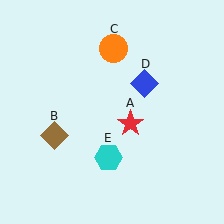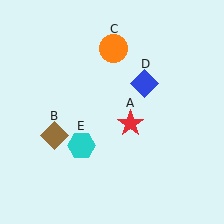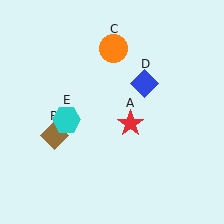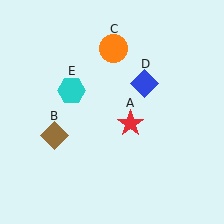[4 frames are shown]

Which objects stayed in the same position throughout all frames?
Red star (object A) and brown diamond (object B) and orange circle (object C) and blue diamond (object D) remained stationary.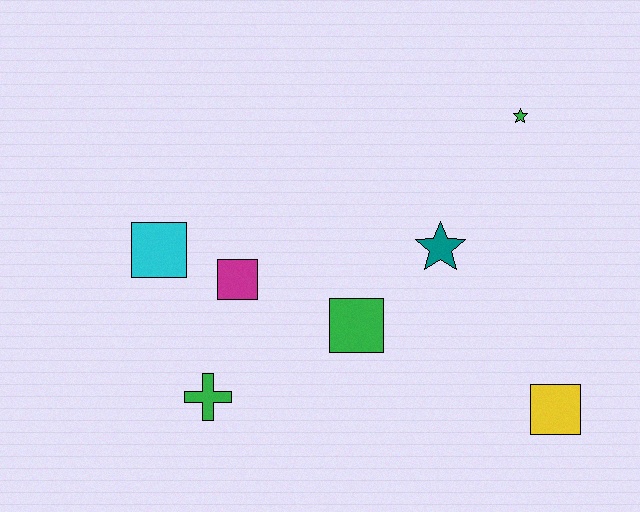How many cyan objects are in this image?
There is 1 cyan object.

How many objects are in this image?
There are 7 objects.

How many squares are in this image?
There are 4 squares.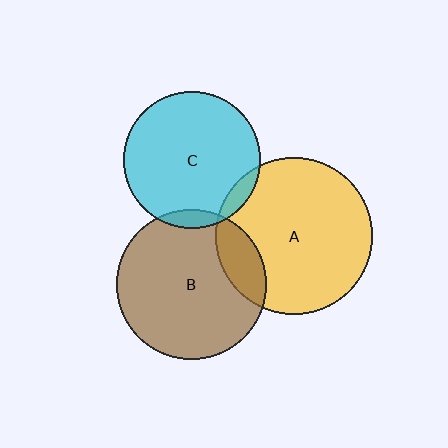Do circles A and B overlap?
Yes.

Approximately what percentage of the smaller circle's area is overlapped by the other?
Approximately 15%.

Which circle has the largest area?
Circle A (yellow).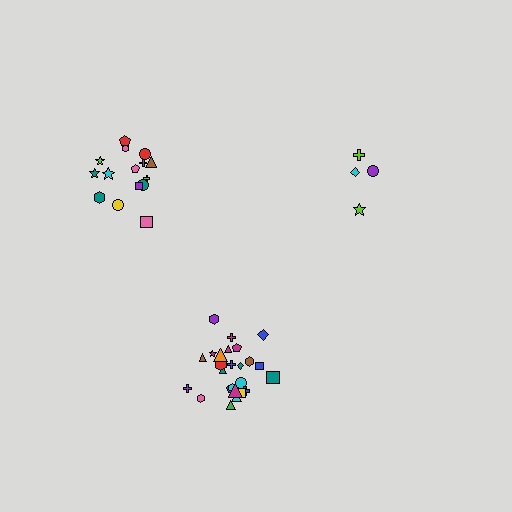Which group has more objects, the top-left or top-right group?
The top-left group.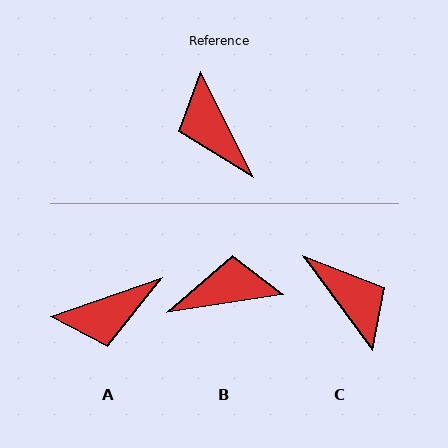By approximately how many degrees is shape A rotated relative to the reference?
Approximately 83 degrees counter-clockwise.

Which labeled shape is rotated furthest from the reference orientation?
C, about 170 degrees away.